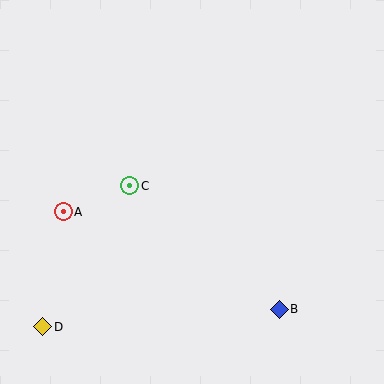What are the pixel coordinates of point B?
Point B is at (279, 309).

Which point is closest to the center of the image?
Point C at (130, 186) is closest to the center.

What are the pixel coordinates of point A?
Point A is at (63, 212).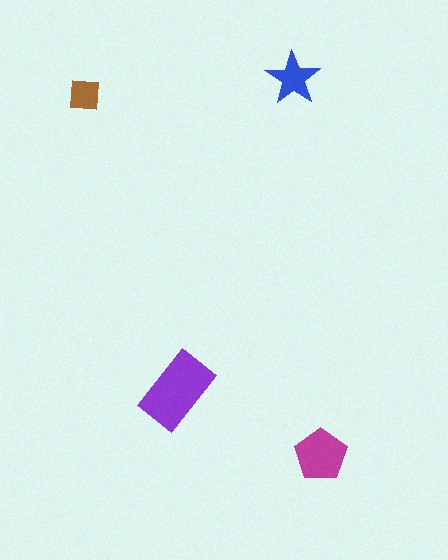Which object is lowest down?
The magenta pentagon is bottommost.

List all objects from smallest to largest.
The brown square, the blue star, the magenta pentagon, the purple rectangle.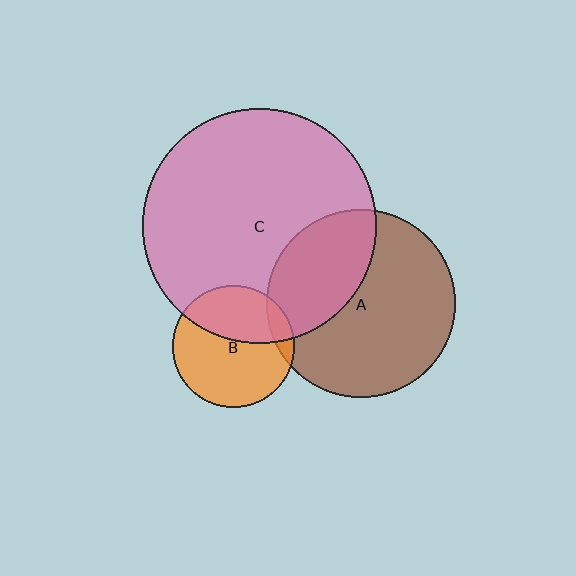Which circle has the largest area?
Circle C (pink).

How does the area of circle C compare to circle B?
Approximately 3.7 times.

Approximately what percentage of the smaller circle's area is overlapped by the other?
Approximately 40%.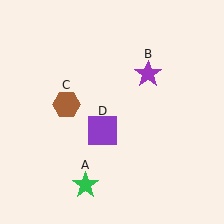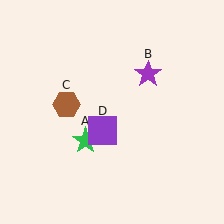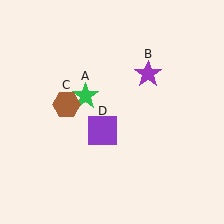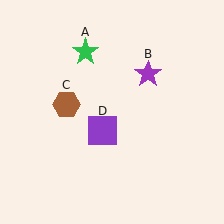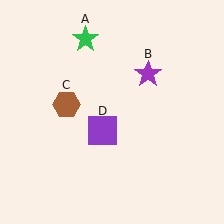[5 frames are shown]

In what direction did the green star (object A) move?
The green star (object A) moved up.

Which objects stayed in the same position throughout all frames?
Purple star (object B) and brown hexagon (object C) and purple square (object D) remained stationary.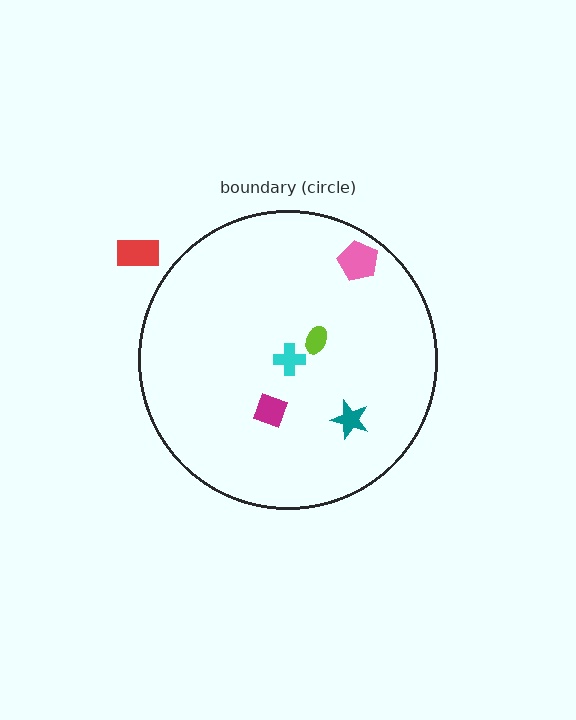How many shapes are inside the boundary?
5 inside, 1 outside.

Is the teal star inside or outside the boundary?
Inside.